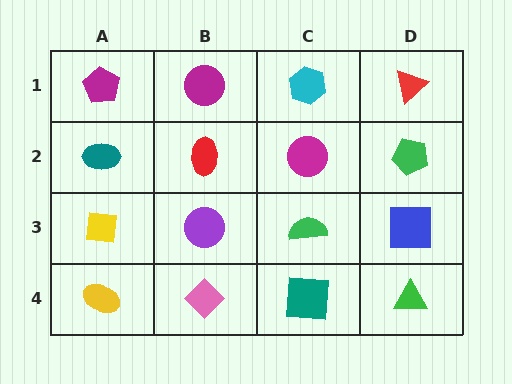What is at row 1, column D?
A red triangle.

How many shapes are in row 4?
4 shapes.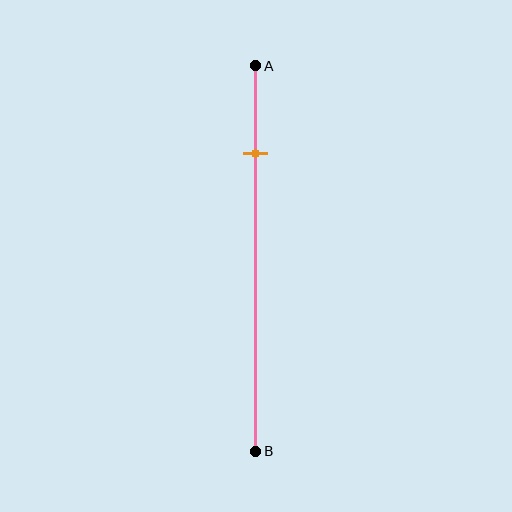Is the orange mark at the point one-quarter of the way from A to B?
Yes, the mark is approximately at the one-quarter point.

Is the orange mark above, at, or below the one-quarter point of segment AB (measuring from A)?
The orange mark is approximately at the one-quarter point of segment AB.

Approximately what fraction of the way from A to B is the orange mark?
The orange mark is approximately 25% of the way from A to B.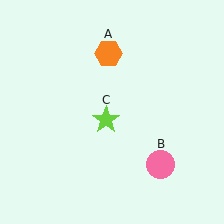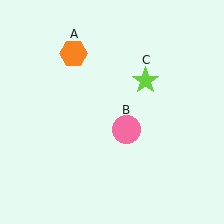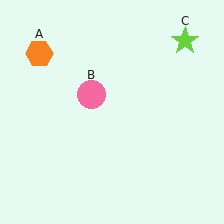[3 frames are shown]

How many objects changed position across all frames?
3 objects changed position: orange hexagon (object A), pink circle (object B), lime star (object C).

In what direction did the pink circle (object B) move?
The pink circle (object B) moved up and to the left.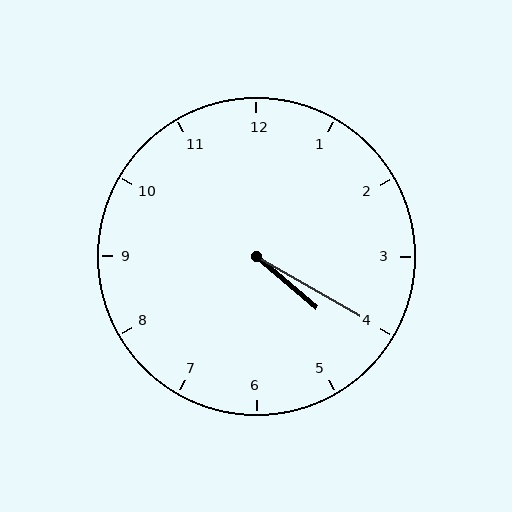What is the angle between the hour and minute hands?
Approximately 10 degrees.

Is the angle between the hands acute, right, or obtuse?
It is acute.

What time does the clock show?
4:20.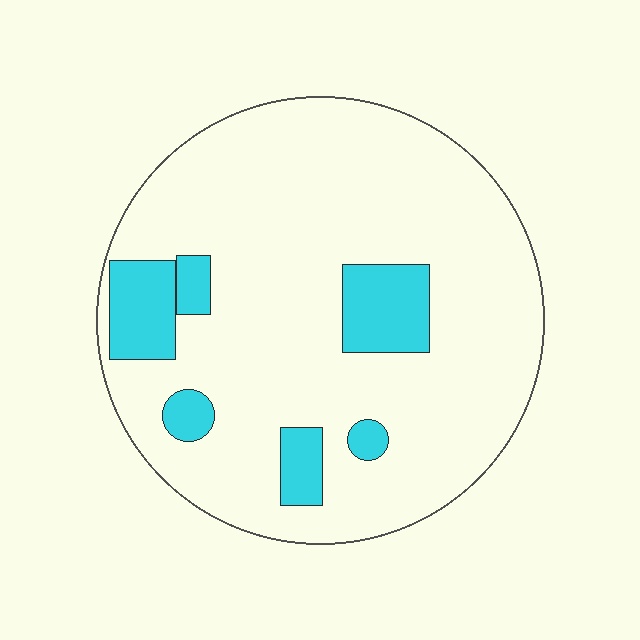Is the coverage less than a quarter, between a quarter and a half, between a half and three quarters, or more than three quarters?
Less than a quarter.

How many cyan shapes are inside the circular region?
6.